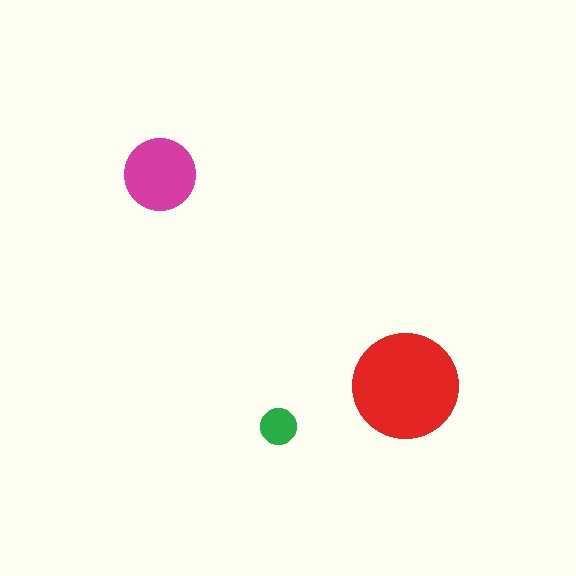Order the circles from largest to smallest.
the red one, the magenta one, the green one.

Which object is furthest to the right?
The red circle is rightmost.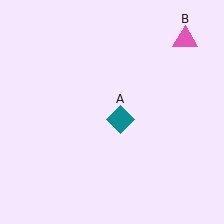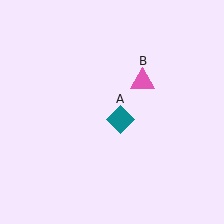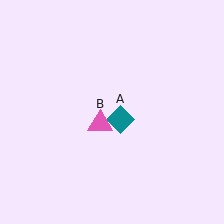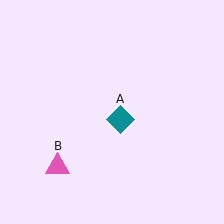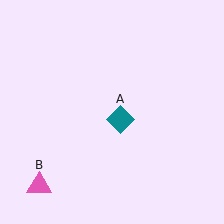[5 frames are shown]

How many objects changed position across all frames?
1 object changed position: pink triangle (object B).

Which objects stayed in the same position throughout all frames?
Teal diamond (object A) remained stationary.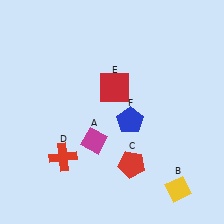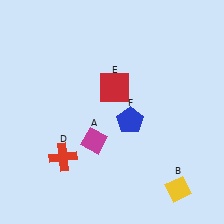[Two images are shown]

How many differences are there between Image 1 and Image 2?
There is 1 difference between the two images.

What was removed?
The red pentagon (C) was removed in Image 2.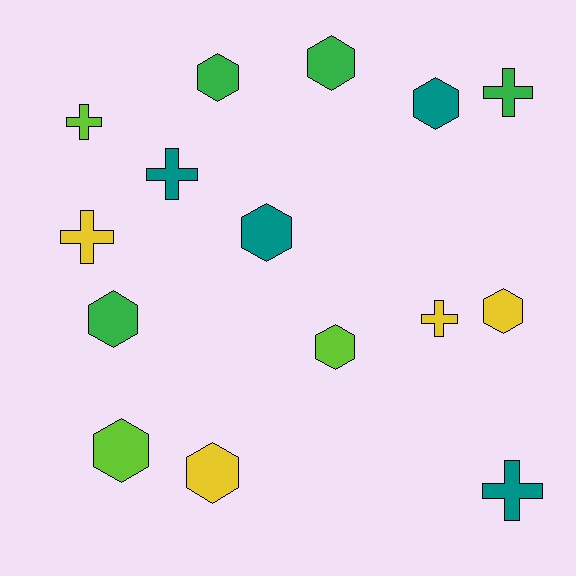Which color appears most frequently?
Teal, with 4 objects.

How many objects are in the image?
There are 15 objects.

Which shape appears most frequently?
Hexagon, with 9 objects.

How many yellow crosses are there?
There are 2 yellow crosses.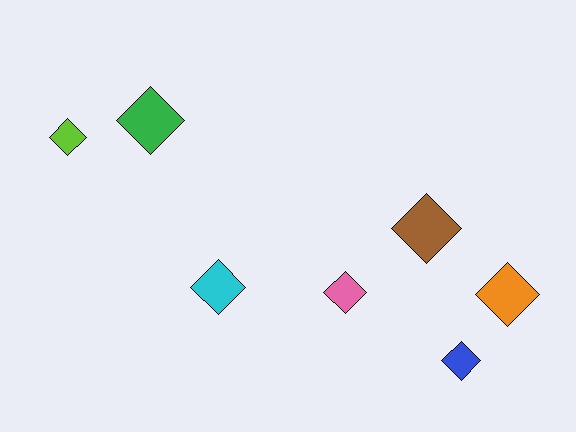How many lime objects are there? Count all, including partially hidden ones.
There is 1 lime object.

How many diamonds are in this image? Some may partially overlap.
There are 7 diamonds.